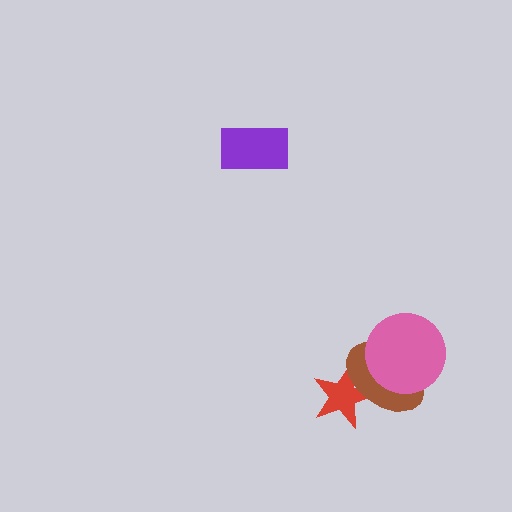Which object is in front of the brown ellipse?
The pink circle is in front of the brown ellipse.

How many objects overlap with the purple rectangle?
0 objects overlap with the purple rectangle.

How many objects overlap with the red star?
1 object overlaps with the red star.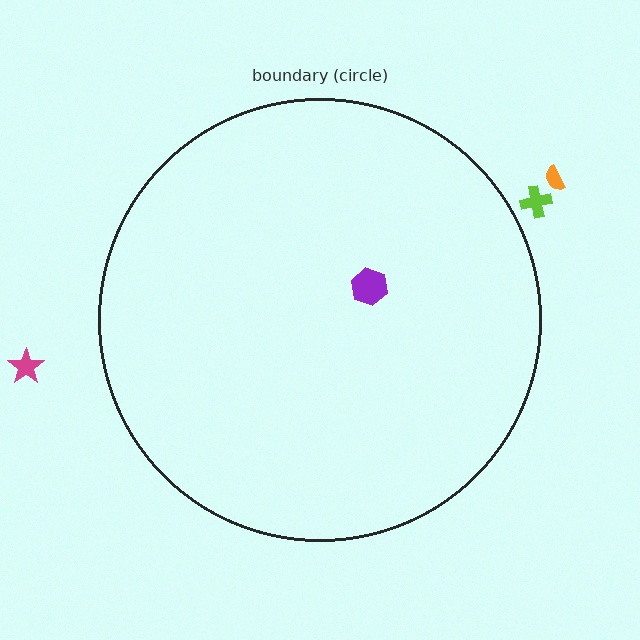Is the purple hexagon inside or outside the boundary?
Inside.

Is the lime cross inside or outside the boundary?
Outside.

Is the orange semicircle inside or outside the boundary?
Outside.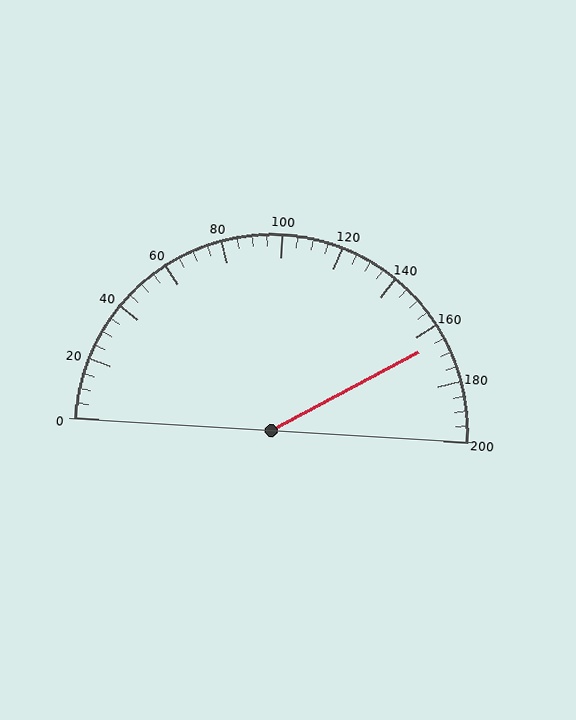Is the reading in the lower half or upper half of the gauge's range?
The reading is in the upper half of the range (0 to 200).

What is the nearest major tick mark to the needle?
The nearest major tick mark is 160.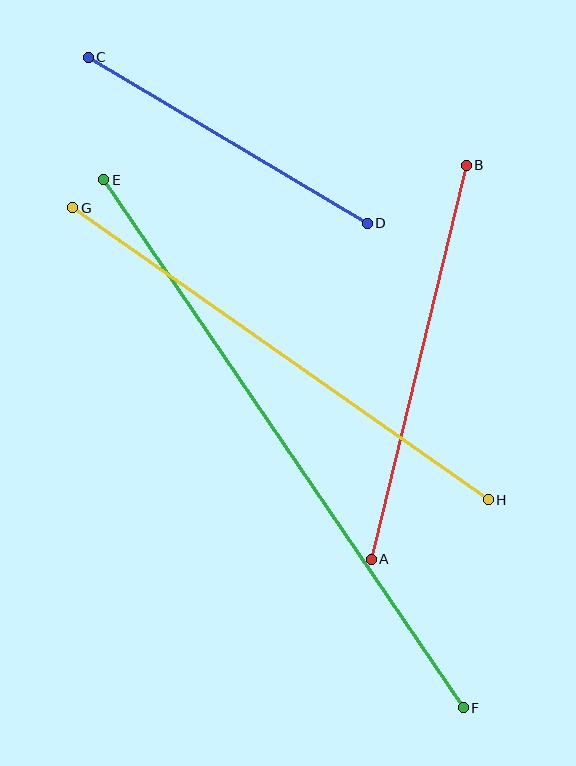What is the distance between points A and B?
The distance is approximately 405 pixels.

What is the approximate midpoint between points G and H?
The midpoint is at approximately (280, 354) pixels.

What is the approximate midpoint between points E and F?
The midpoint is at approximately (283, 444) pixels.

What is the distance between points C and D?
The distance is approximately 325 pixels.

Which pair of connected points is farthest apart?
Points E and F are farthest apart.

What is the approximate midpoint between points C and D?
The midpoint is at approximately (228, 140) pixels.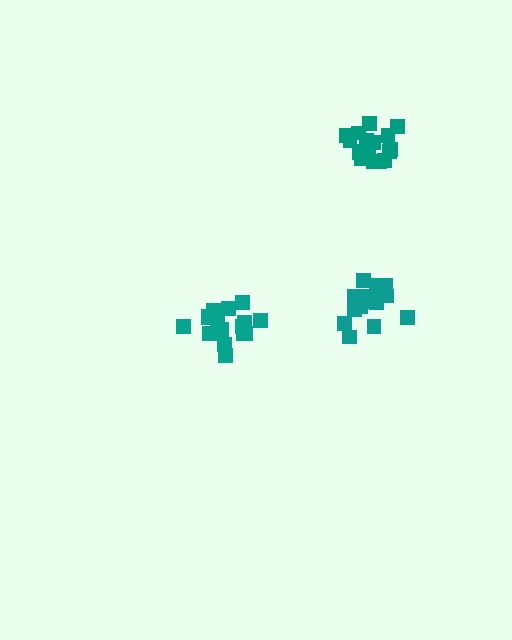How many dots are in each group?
Group 1: 16 dots, Group 2: 16 dots, Group 3: 17 dots (49 total).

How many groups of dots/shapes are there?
There are 3 groups.